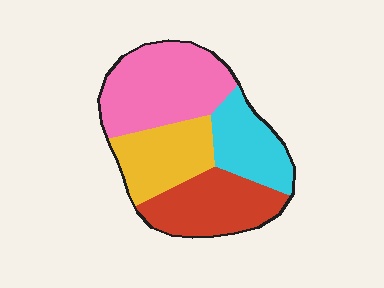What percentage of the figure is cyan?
Cyan covers about 20% of the figure.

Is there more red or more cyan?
Red.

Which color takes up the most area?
Pink, at roughly 35%.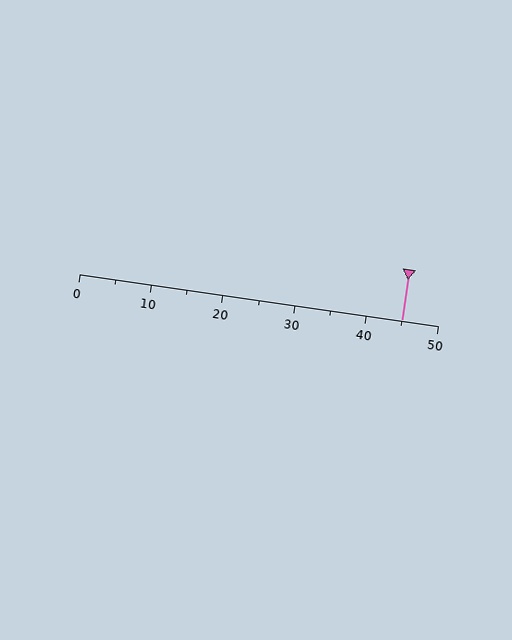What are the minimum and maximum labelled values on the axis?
The axis runs from 0 to 50.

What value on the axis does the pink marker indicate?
The marker indicates approximately 45.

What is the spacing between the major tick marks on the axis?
The major ticks are spaced 10 apart.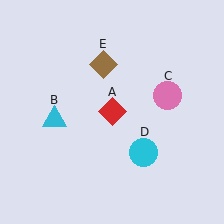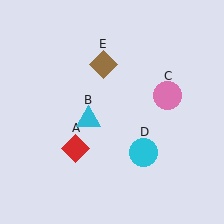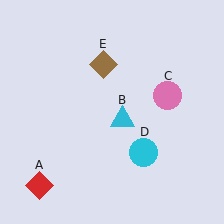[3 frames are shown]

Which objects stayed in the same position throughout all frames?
Pink circle (object C) and cyan circle (object D) and brown diamond (object E) remained stationary.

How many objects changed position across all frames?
2 objects changed position: red diamond (object A), cyan triangle (object B).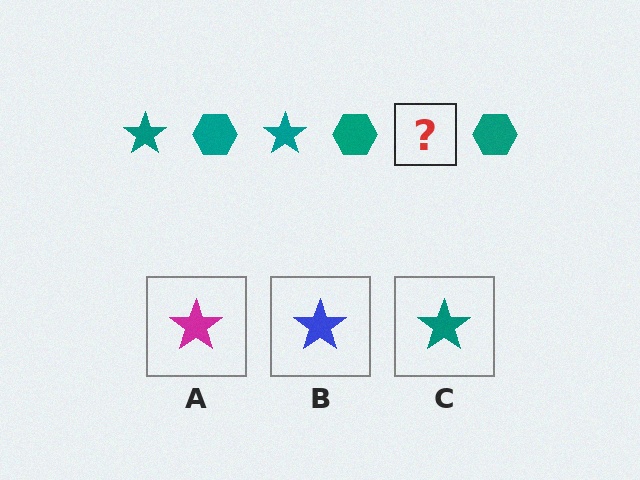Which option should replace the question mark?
Option C.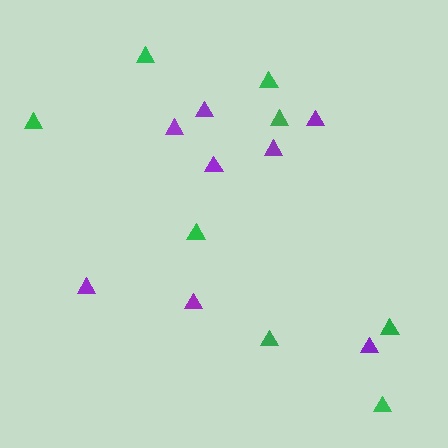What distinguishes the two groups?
There are 2 groups: one group of green triangles (8) and one group of purple triangles (8).